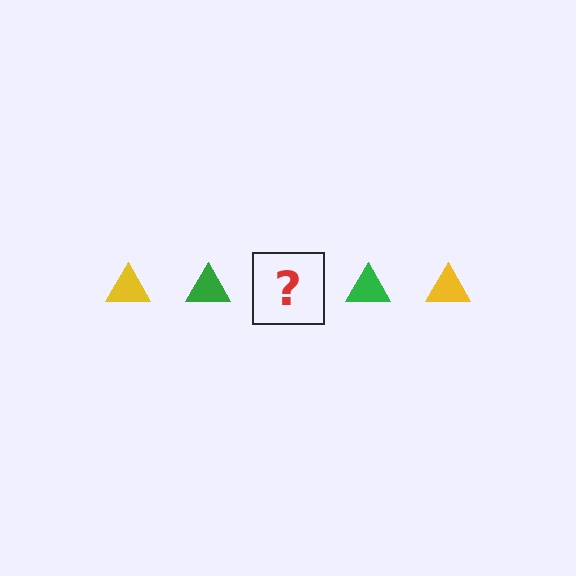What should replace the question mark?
The question mark should be replaced with a yellow triangle.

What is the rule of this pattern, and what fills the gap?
The rule is that the pattern cycles through yellow, green triangles. The gap should be filled with a yellow triangle.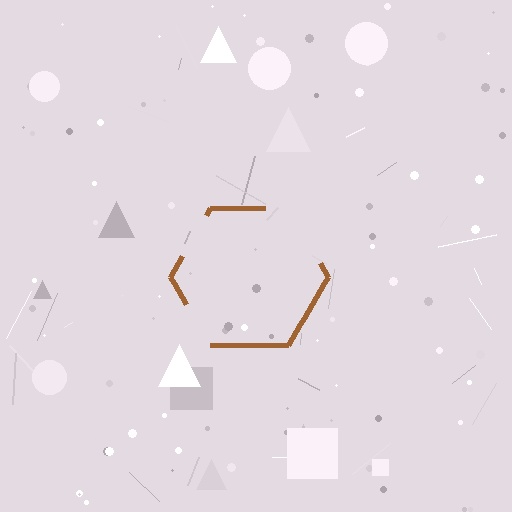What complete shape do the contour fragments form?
The contour fragments form a hexagon.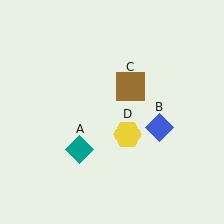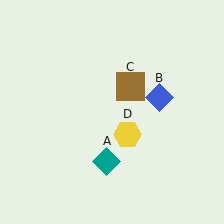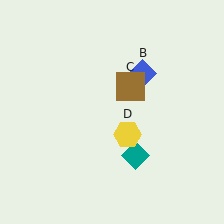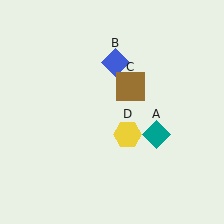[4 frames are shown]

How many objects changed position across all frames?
2 objects changed position: teal diamond (object A), blue diamond (object B).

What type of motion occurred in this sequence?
The teal diamond (object A), blue diamond (object B) rotated counterclockwise around the center of the scene.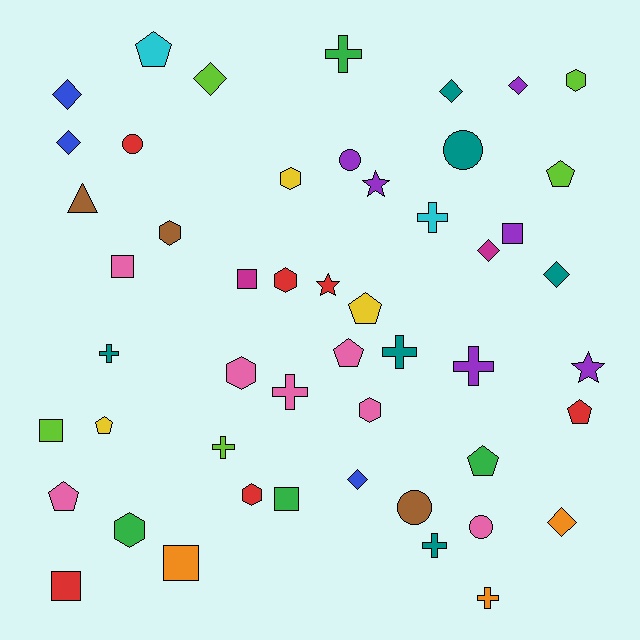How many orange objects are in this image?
There are 3 orange objects.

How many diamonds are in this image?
There are 9 diamonds.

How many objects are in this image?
There are 50 objects.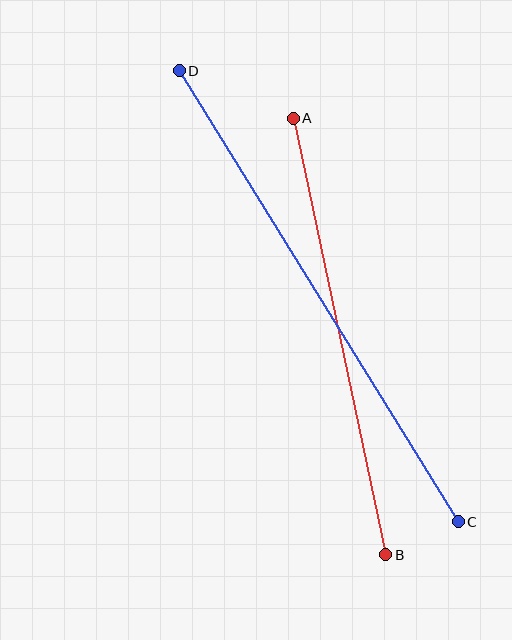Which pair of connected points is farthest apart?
Points C and D are farthest apart.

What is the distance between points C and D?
The distance is approximately 530 pixels.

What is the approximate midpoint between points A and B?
The midpoint is at approximately (339, 337) pixels.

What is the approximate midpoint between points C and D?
The midpoint is at approximately (319, 296) pixels.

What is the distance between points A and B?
The distance is approximately 446 pixels.